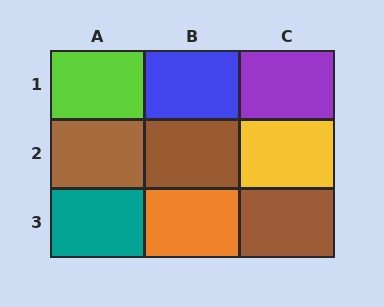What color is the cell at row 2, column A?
Brown.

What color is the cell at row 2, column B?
Brown.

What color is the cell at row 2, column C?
Yellow.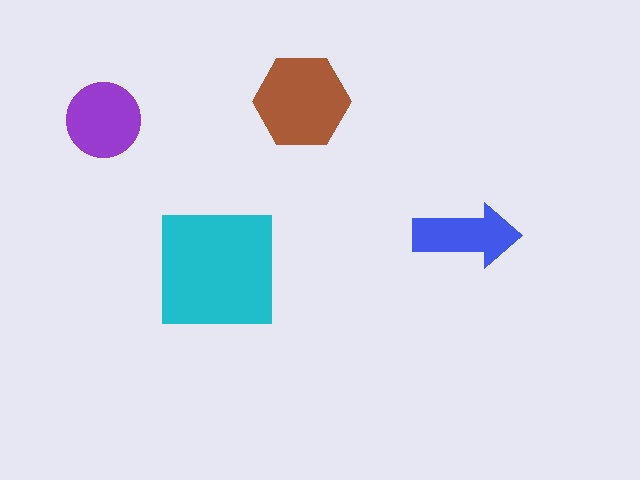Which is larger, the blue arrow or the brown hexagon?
The brown hexagon.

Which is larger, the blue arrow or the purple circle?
The purple circle.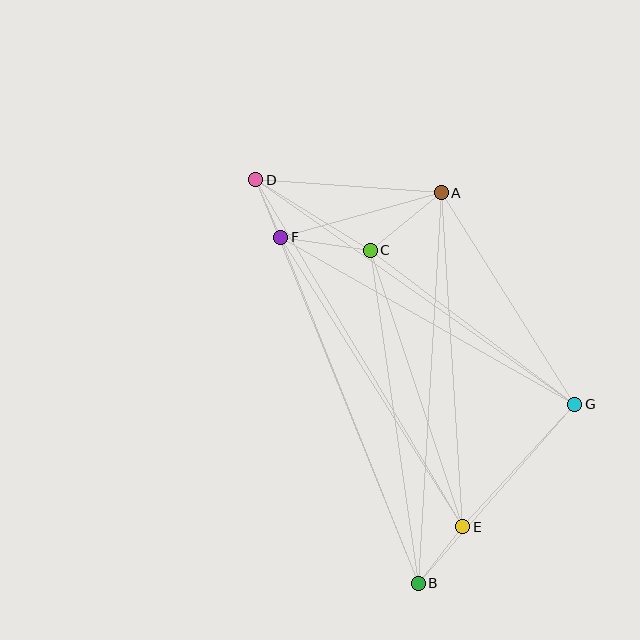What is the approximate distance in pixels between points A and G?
The distance between A and G is approximately 250 pixels.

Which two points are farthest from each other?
Points B and D are farthest from each other.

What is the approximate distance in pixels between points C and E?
The distance between C and E is approximately 292 pixels.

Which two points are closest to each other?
Points D and F are closest to each other.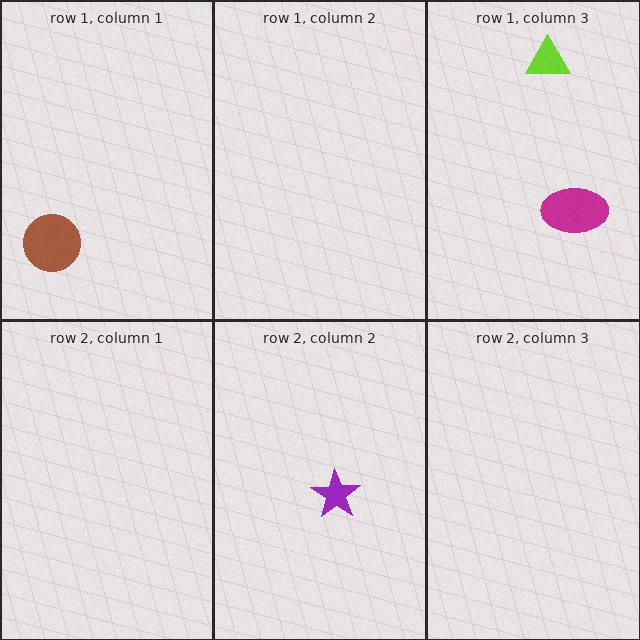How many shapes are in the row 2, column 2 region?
1.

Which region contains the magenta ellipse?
The row 1, column 3 region.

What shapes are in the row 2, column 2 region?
The purple star.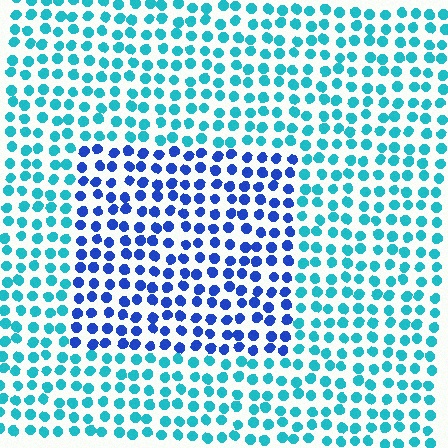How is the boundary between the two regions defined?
The boundary is defined purely by a slight shift in hue (about 44 degrees). Spacing, size, and orientation are identical on both sides.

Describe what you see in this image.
The image is filled with small cyan elements in a uniform arrangement. A rectangle-shaped region is visible where the elements are tinted to a slightly different hue, forming a subtle color boundary.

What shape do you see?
I see a rectangle.